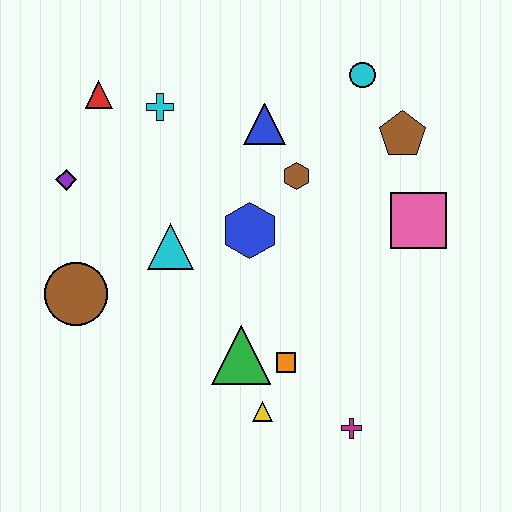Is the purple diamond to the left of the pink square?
Yes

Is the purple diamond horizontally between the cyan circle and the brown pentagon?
No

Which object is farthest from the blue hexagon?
The magenta cross is farthest from the blue hexagon.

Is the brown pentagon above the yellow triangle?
Yes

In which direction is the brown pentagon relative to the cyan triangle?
The brown pentagon is to the right of the cyan triangle.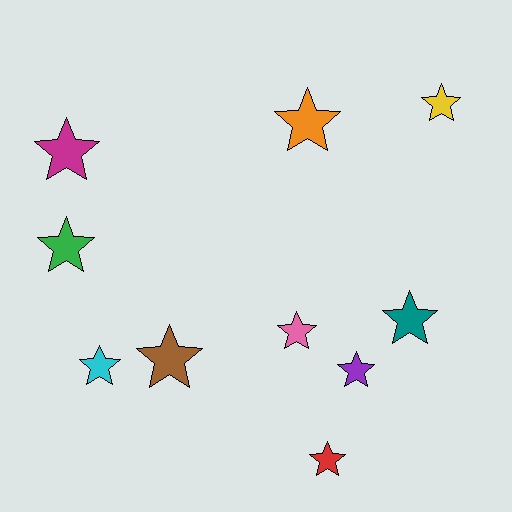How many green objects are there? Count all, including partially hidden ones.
There is 1 green object.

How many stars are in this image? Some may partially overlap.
There are 10 stars.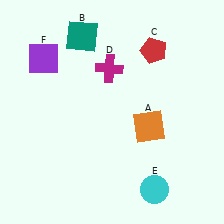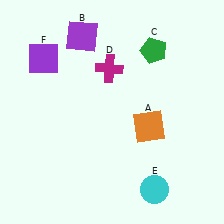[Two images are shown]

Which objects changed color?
B changed from teal to purple. C changed from red to green.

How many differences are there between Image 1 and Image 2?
There are 2 differences between the two images.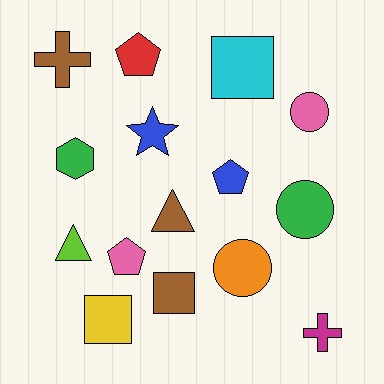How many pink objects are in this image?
There are 2 pink objects.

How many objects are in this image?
There are 15 objects.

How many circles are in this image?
There are 3 circles.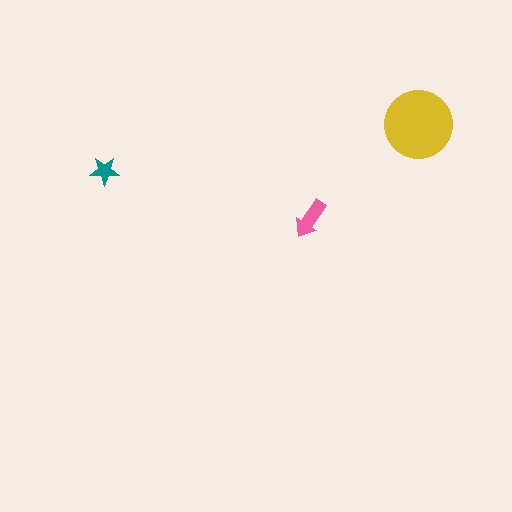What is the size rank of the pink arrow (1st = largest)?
2nd.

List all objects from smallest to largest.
The teal star, the pink arrow, the yellow circle.